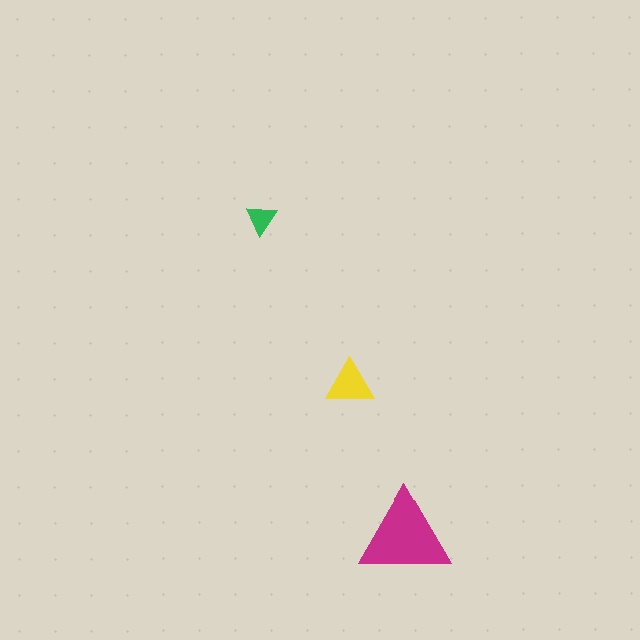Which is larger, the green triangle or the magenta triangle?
The magenta one.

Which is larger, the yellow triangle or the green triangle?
The yellow one.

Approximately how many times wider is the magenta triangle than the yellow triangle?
About 2 times wider.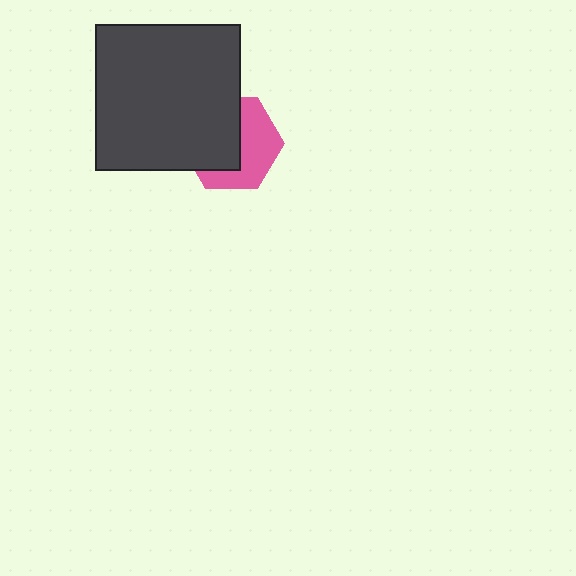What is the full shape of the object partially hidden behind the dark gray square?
The partially hidden object is a pink hexagon.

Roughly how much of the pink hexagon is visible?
About half of it is visible (roughly 48%).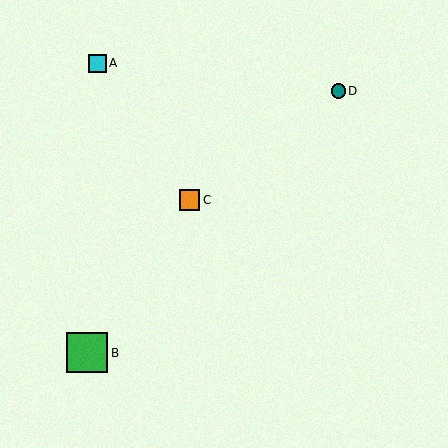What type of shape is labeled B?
Shape B is a green square.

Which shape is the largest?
The green square (labeled B) is the largest.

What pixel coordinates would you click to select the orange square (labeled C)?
Click at (189, 200) to select the orange square C.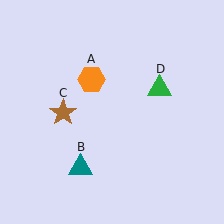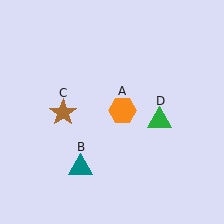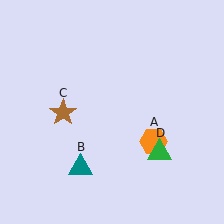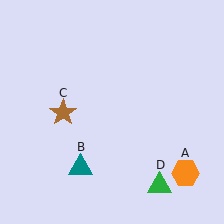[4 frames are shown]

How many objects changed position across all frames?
2 objects changed position: orange hexagon (object A), green triangle (object D).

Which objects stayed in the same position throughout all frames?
Teal triangle (object B) and brown star (object C) remained stationary.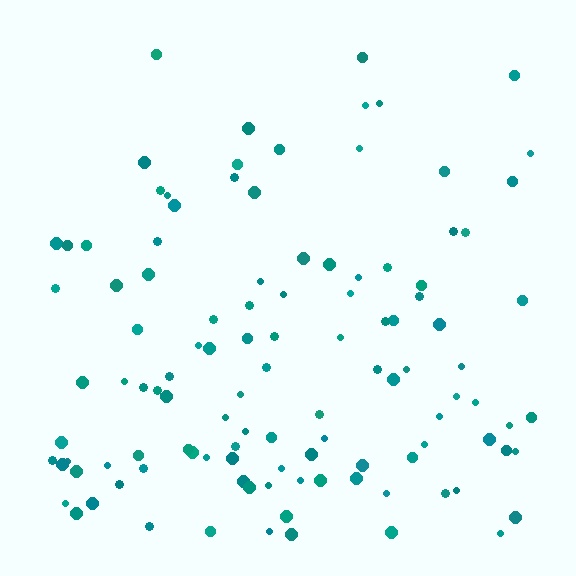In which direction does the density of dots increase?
From top to bottom, with the bottom side densest.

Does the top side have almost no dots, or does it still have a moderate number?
Still a moderate number, just noticeably fewer than the bottom.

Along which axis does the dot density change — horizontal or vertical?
Vertical.